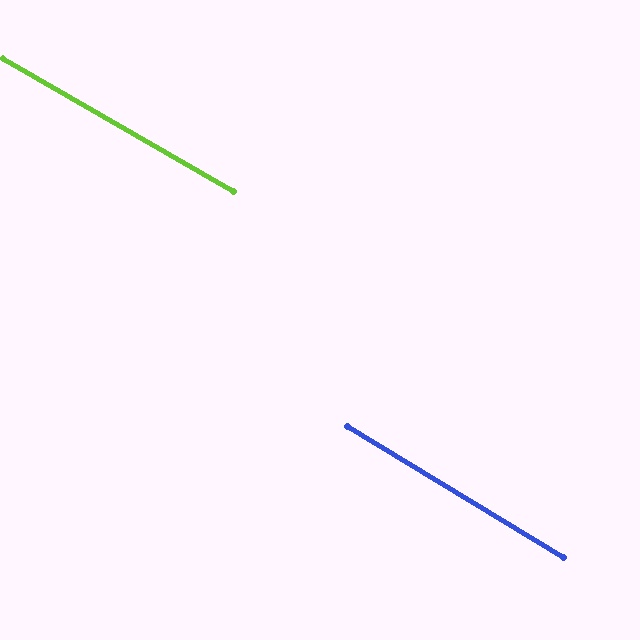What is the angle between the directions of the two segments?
Approximately 1 degree.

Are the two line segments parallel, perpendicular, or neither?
Parallel — their directions differ by only 1.2°.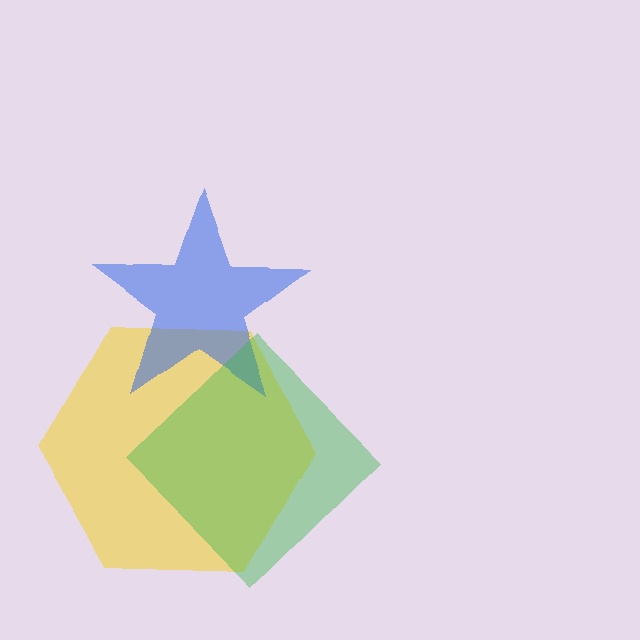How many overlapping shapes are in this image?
There are 3 overlapping shapes in the image.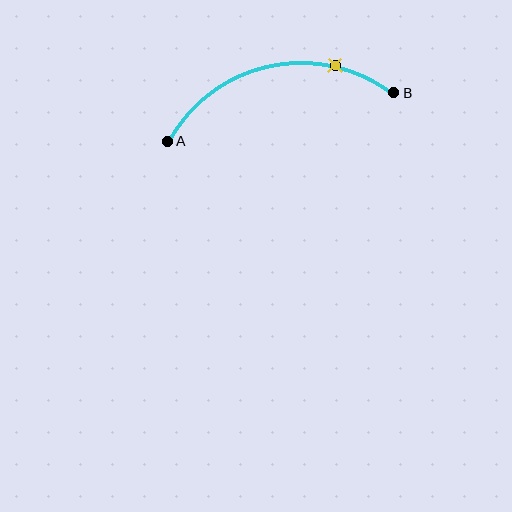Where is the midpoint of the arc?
The arc midpoint is the point on the curve farthest from the straight line joining A and B. It sits above that line.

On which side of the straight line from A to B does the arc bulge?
The arc bulges above the straight line connecting A and B.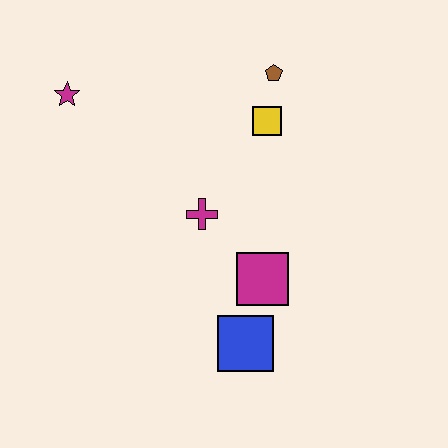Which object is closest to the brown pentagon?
The yellow square is closest to the brown pentagon.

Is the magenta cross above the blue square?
Yes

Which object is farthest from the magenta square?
The magenta star is farthest from the magenta square.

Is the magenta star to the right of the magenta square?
No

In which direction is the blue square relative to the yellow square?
The blue square is below the yellow square.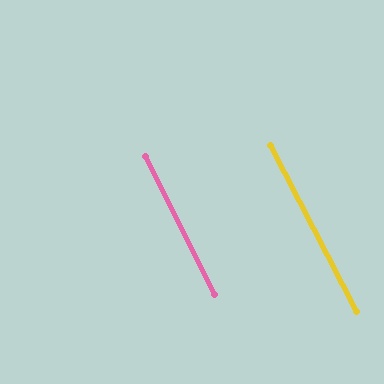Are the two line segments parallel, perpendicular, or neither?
Parallel — their directions differ by only 0.7°.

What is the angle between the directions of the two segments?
Approximately 1 degree.